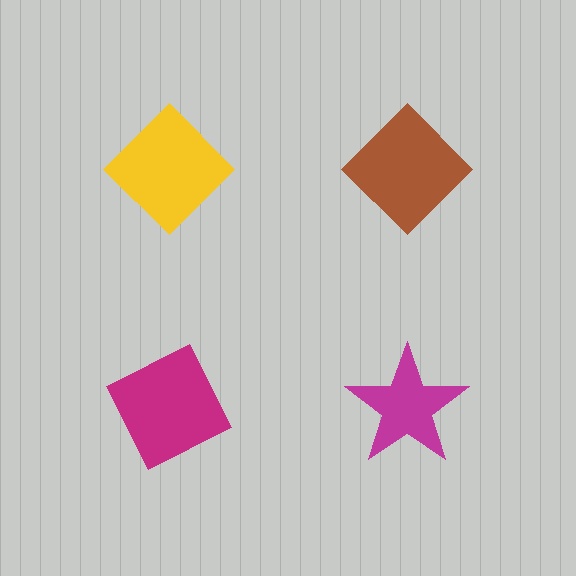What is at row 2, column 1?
A magenta diamond.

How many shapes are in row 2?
2 shapes.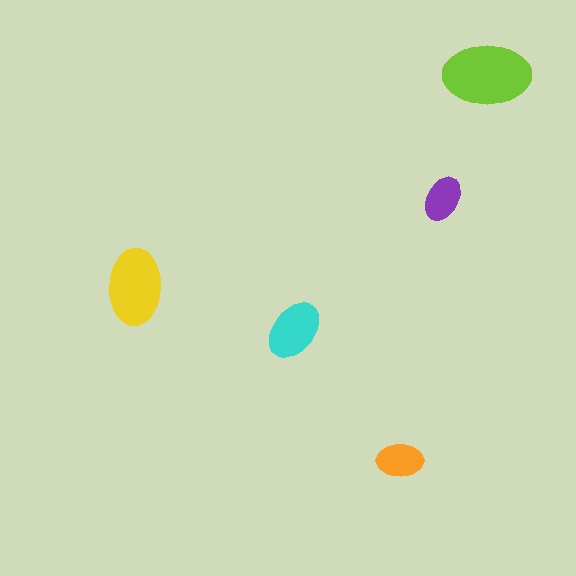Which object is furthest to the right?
The lime ellipse is rightmost.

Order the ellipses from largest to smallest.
the lime one, the yellow one, the cyan one, the orange one, the purple one.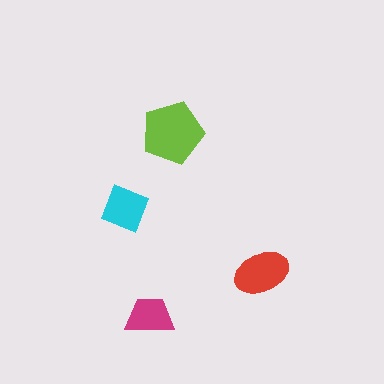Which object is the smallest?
The magenta trapezoid.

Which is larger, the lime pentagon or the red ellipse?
The lime pentagon.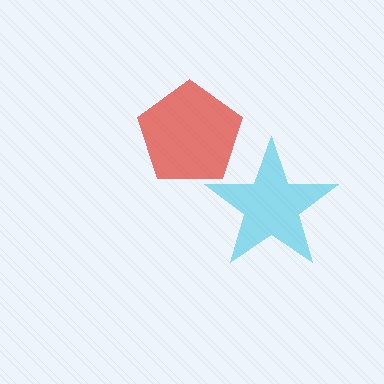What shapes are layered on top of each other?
The layered shapes are: a cyan star, a red pentagon.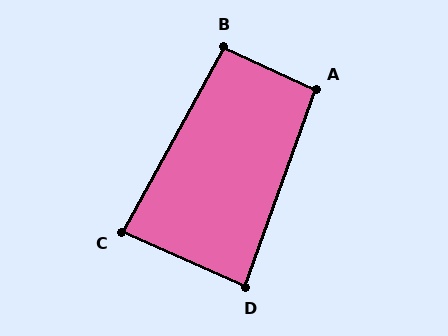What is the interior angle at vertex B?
Approximately 94 degrees (approximately right).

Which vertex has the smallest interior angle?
C, at approximately 85 degrees.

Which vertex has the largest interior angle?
A, at approximately 95 degrees.